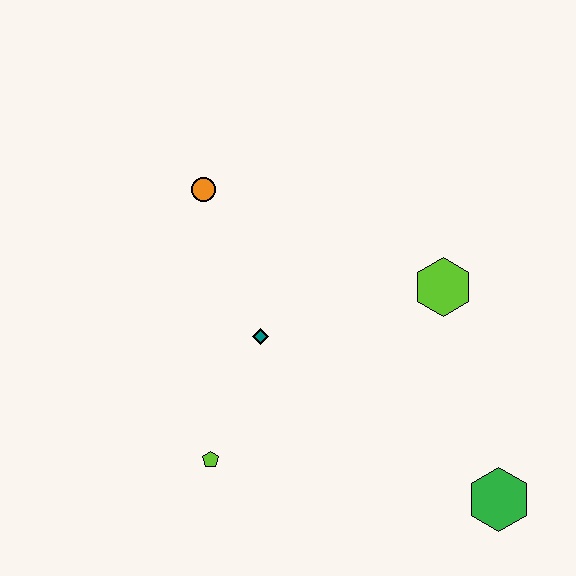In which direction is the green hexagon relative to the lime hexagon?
The green hexagon is below the lime hexagon.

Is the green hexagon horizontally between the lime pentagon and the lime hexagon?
No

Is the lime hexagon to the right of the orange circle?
Yes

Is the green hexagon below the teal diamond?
Yes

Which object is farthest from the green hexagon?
The orange circle is farthest from the green hexagon.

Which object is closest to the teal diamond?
The lime pentagon is closest to the teal diamond.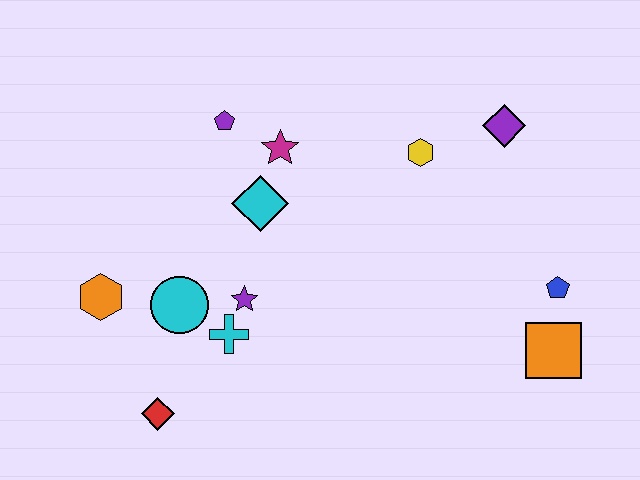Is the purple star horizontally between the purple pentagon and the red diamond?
No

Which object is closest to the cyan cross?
The purple star is closest to the cyan cross.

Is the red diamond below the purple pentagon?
Yes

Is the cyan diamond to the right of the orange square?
No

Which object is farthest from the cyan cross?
The purple diamond is farthest from the cyan cross.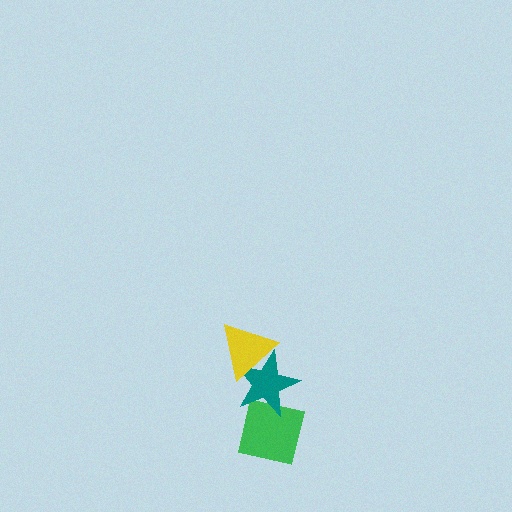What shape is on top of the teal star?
The yellow triangle is on top of the teal star.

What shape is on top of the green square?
The teal star is on top of the green square.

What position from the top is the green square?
The green square is 3rd from the top.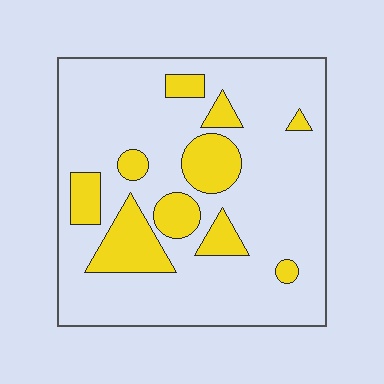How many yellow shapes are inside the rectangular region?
10.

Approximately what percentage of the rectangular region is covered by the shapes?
Approximately 20%.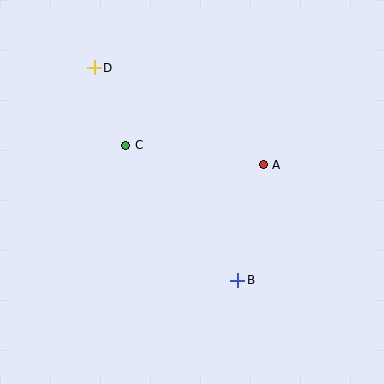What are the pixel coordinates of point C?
Point C is at (126, 145).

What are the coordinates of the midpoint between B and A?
The midpoint between B and A is at (250, 223).